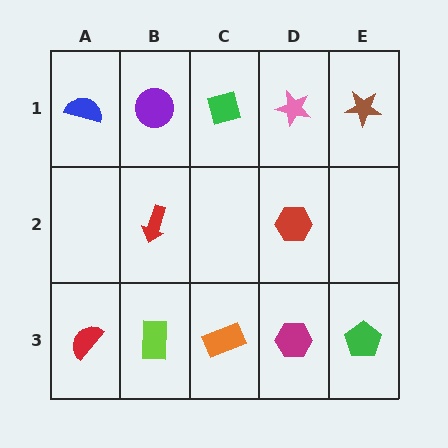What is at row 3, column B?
A lime rectangle.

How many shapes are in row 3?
5 shapes.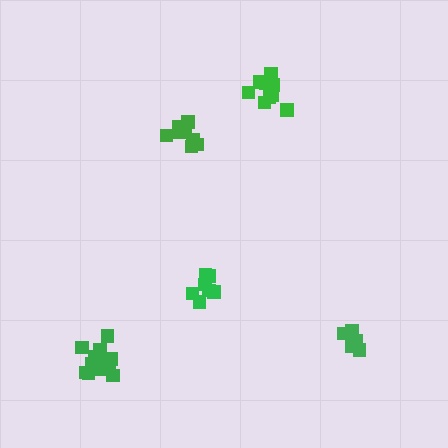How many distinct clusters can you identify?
There are 5 distinct clusters.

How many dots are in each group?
Group 1: 8 dots, Group 2: 7 dots, Group 3: 12 dots, Group 4: 10 dots, Group 5: 7 dots (44 total).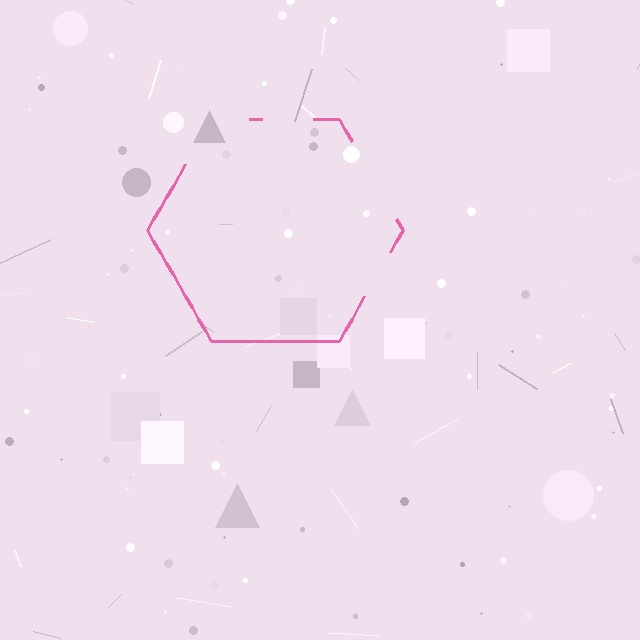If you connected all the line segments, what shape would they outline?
They would outline a hexagon.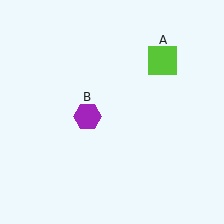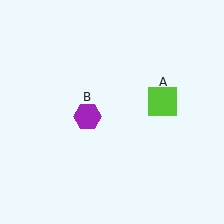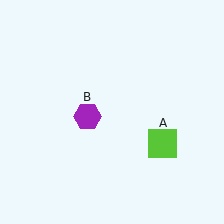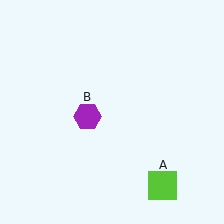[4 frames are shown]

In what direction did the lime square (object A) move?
The lime square (object A) moved down.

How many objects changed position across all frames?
1 object changed position: lime square (object A).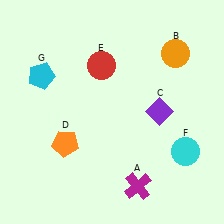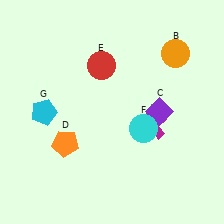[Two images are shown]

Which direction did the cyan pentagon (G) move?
The cyan pentagon (G) moved down.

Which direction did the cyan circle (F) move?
The cyan circle (F) moved left.